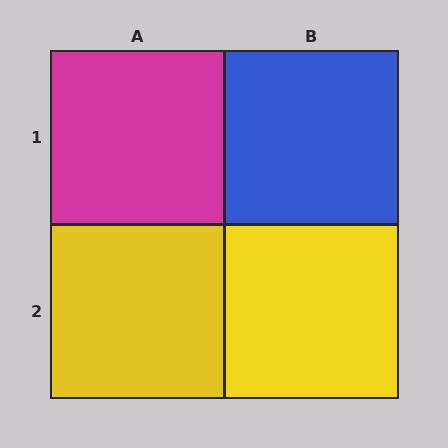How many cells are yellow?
2 cells are yellow.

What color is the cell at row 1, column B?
Blue.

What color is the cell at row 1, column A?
Magenta.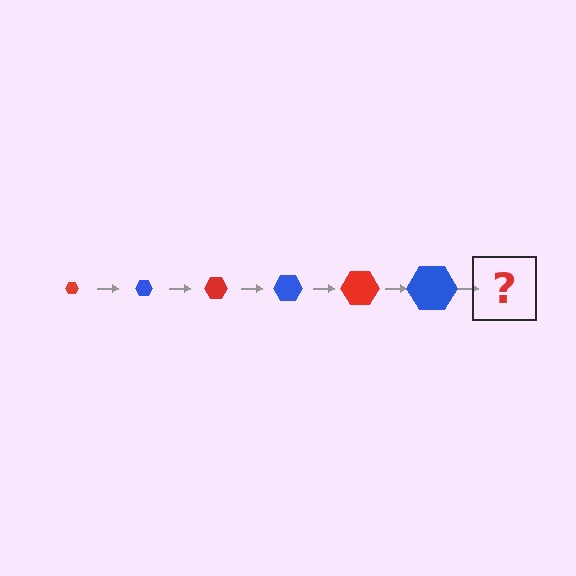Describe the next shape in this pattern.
It should be a red hexagon, larger than the previous one.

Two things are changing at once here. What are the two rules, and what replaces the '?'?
The two rules are that the hexagon grows larger each step and the color cycles through red and blue. The '?' should be a red hexagon, larger than the previous one.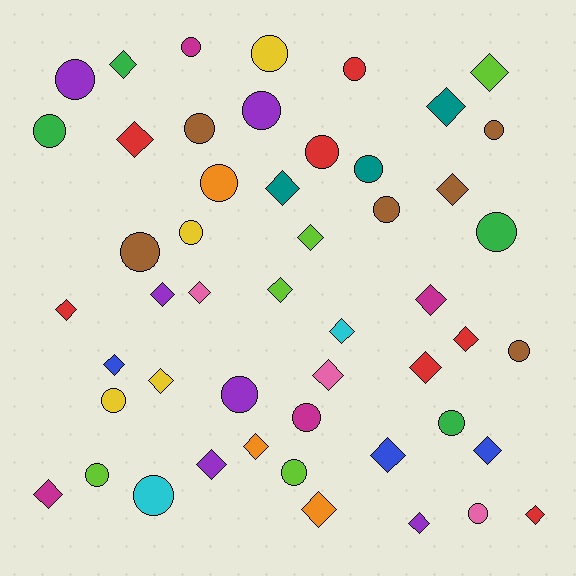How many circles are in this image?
There are 24 circles.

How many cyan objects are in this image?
There are 2 cyan objects.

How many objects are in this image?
There are 50 objects.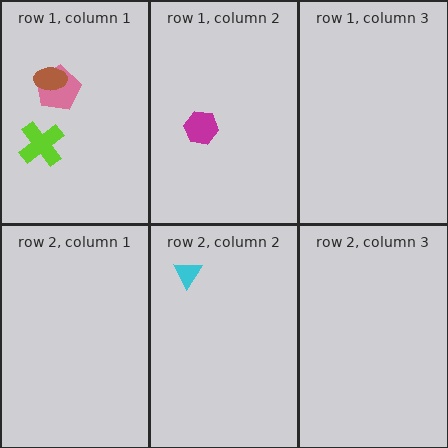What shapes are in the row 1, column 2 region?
The magenta hexagon.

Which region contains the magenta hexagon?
The row 1, column 2 region.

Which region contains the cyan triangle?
The row 2, column 2 region.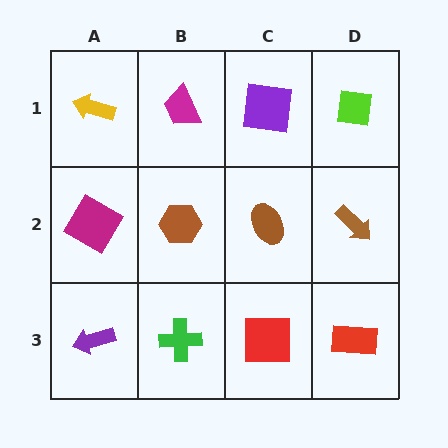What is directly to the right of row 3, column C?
A red rectangle.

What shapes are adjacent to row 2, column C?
A purple square (row 1, column C), a red square (row 3, column C), a brown hexagon (row 2, column B), a brown arrow (row 2, column D).